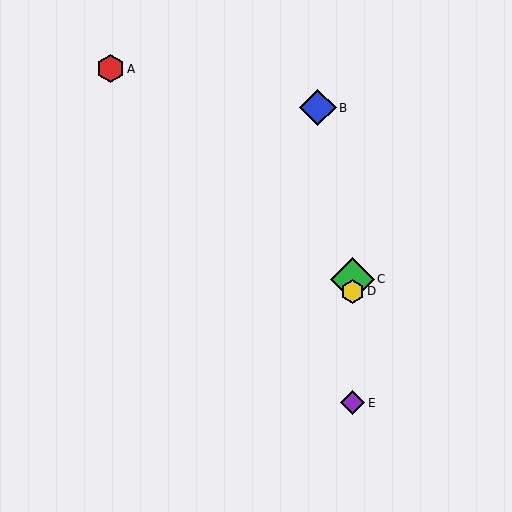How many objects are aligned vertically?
3 objects (C, D, E) are aligned vertically.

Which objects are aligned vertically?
Objects C, D, E are aligned vertically.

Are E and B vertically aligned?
No, E is at x≈352 and B is at x≈318.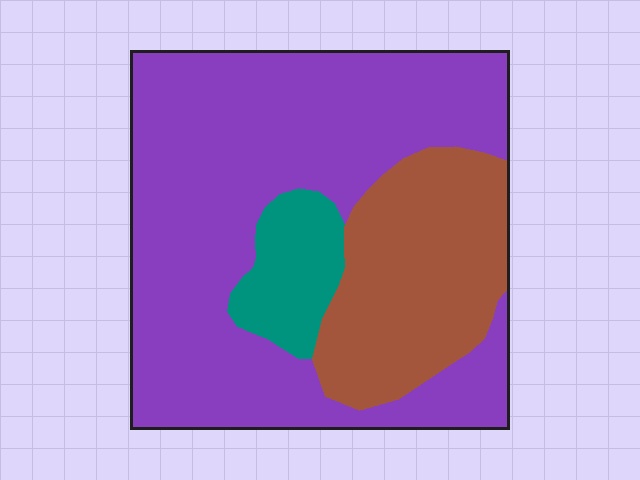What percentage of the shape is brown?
Brown takes up between a sixth and a third of the shape.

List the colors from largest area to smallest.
From largest to smallest: purple, brown, teal.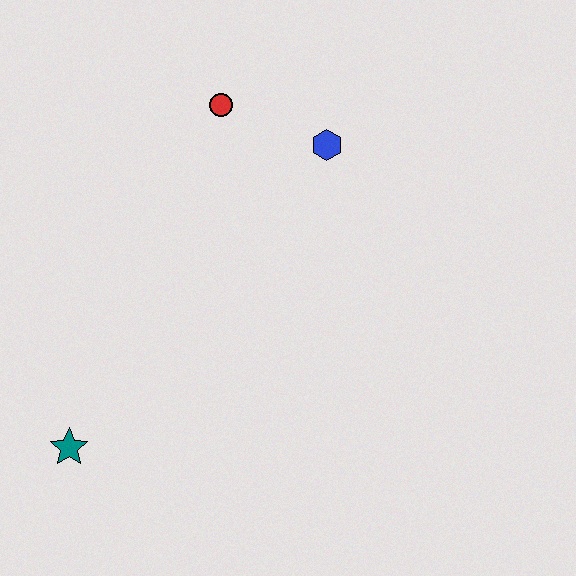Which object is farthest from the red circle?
The teal star is farthest from the red circle.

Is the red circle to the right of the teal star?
Yes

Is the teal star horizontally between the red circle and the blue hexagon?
No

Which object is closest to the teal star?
The red circle is closest to the teal star.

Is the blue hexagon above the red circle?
No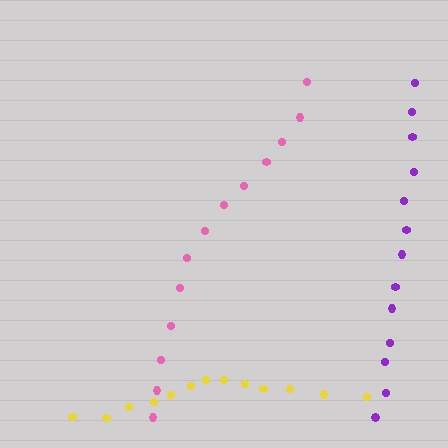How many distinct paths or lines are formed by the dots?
There are 3 distinct paths.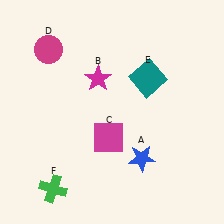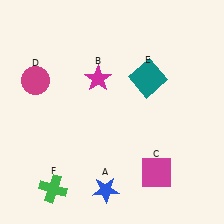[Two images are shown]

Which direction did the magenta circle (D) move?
The magenta circle (D) moved down.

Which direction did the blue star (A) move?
The blue star (A) moved left.